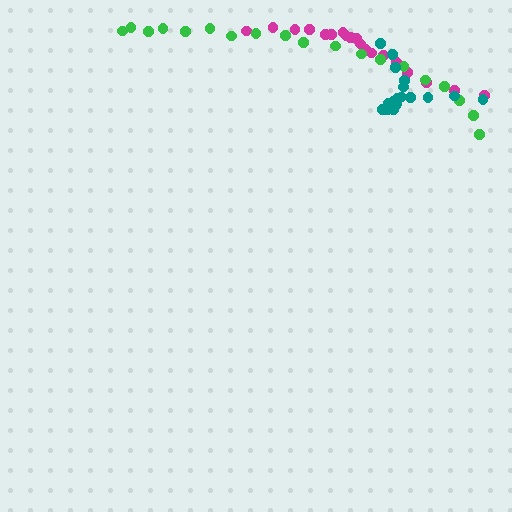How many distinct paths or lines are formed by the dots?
There are 3 distinct paths.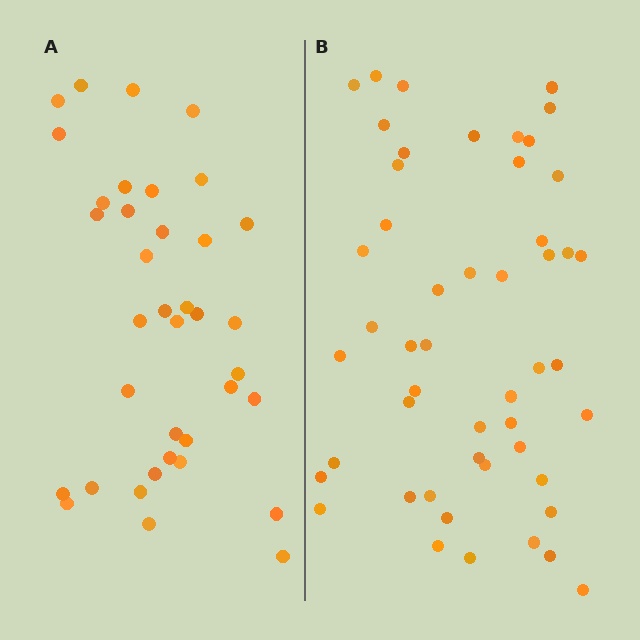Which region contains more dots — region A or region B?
Region B (the right region) has more dots.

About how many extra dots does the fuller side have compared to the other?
Region B has approximately 15 more dots than region A.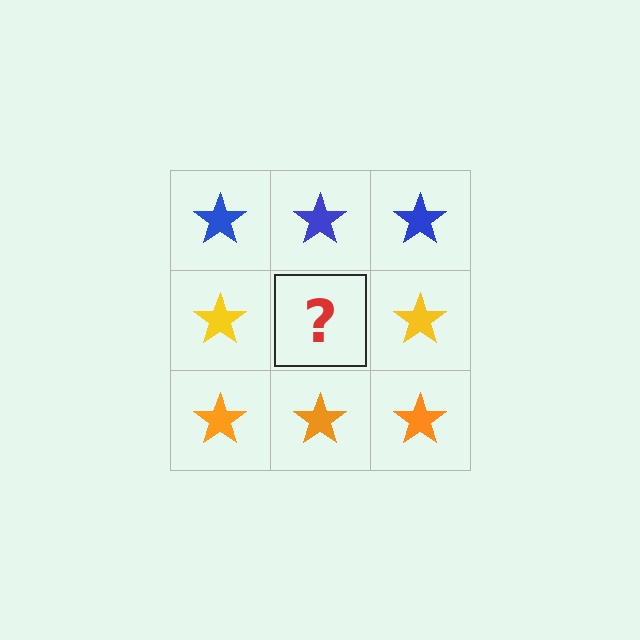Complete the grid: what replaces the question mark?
The question mark should be replaced with a yellow star.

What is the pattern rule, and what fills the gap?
The rule is that each row has a consistent color. The gap should be filled with a yellow star.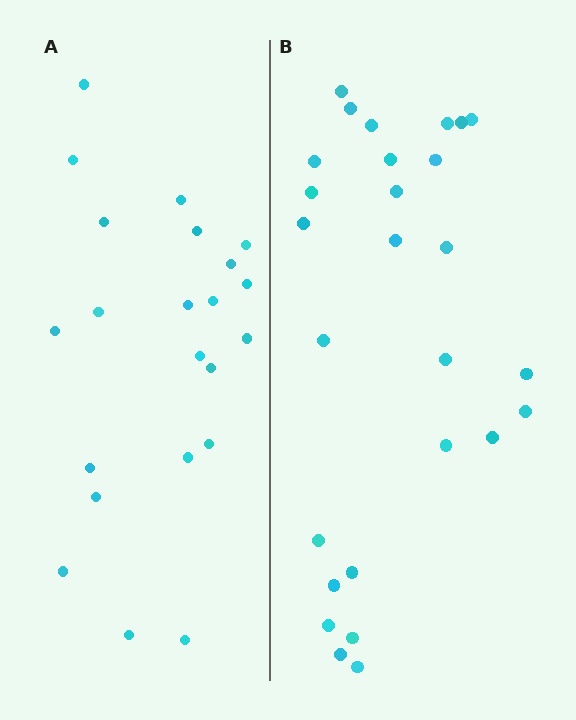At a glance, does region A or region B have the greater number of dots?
Region B (the right region) has more dots.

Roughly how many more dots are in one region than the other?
Region B has about 5 more dots than region A.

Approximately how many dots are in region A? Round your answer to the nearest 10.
About 20 dots. (The exact count is 22, which rounds to 20.)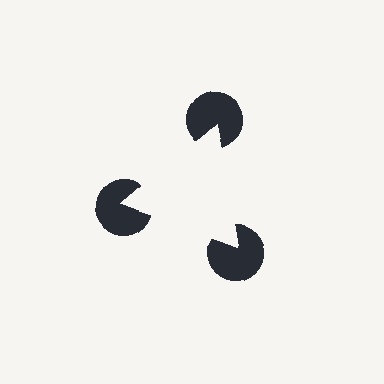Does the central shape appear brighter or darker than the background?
It typically appears slightly brighter than the background, even though no actual brightness change is drawn.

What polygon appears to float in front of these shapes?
An illusory triangle — its edges are inferred from the aligned wedge cuts in the pac-man discs, not physically drawn.